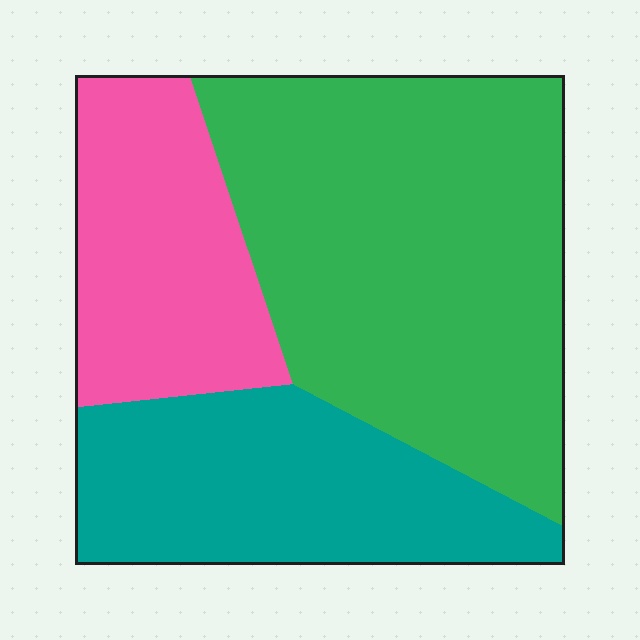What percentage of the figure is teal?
Teal takes up about one quarter (1/4) of the figure.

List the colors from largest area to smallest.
From largest to smallest: green, teal, pink.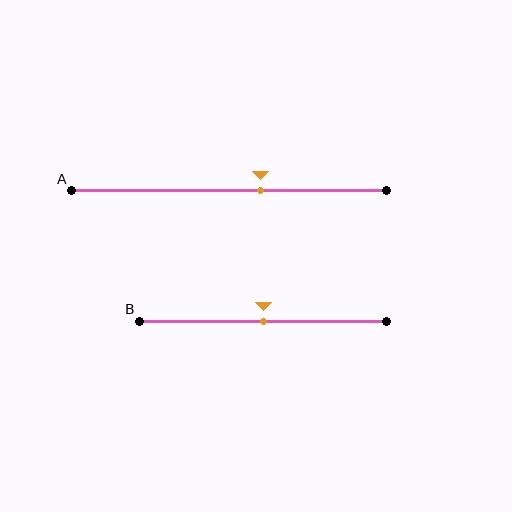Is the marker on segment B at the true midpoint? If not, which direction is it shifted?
Yes, the marker on segment B is at the true midpoint.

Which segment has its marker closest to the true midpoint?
Segment B has its marker closest to the true midpoint.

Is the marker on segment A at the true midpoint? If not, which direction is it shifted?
No, the marker on segment A is shifted to the right by about 10% of the segment length.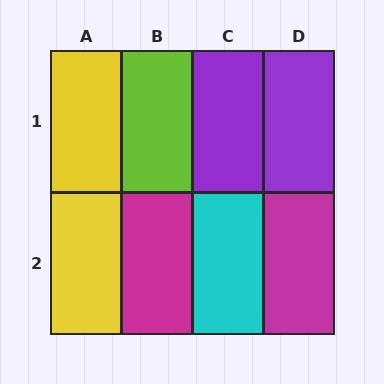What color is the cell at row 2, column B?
Magenta.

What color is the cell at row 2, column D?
Magenta.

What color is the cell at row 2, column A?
Yellow.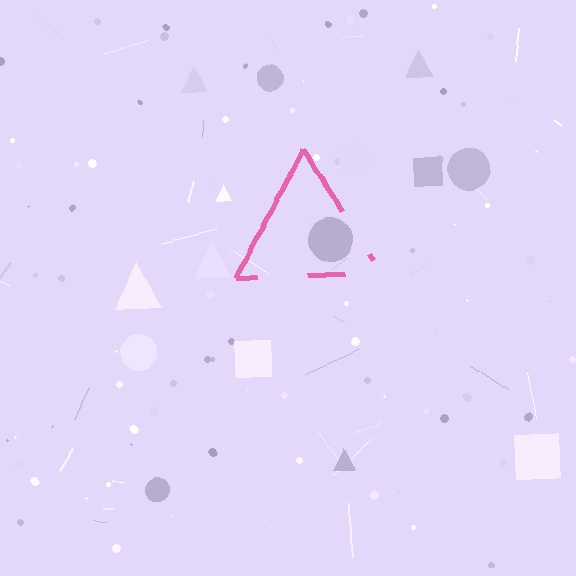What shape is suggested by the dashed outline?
The dashed outline suggests a triangle.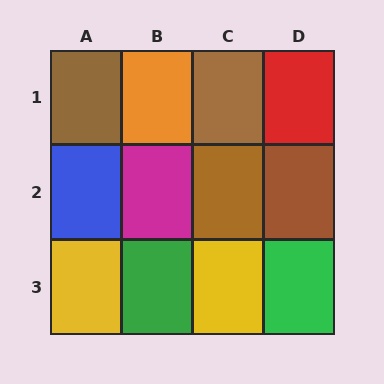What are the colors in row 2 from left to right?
Blue, magenta, brown, brown.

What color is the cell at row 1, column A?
Brown.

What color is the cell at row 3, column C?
Yellow.